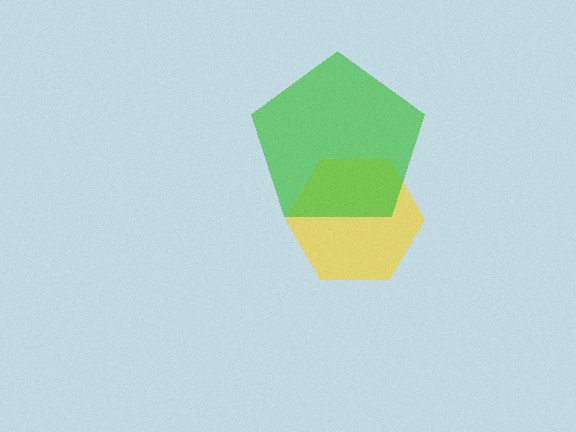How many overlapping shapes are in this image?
There are 2 overlapping shapes in the image.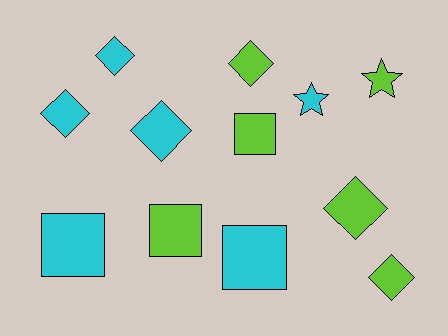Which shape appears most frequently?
Diamond, with 6 objects.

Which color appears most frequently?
Lime, with 6 objects.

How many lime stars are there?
There is 1 lime star.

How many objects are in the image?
There are 12 objects.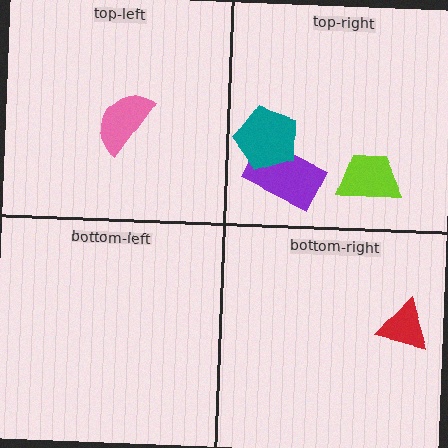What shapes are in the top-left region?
The pink semicircle.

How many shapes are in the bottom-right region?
1.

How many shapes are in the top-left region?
1.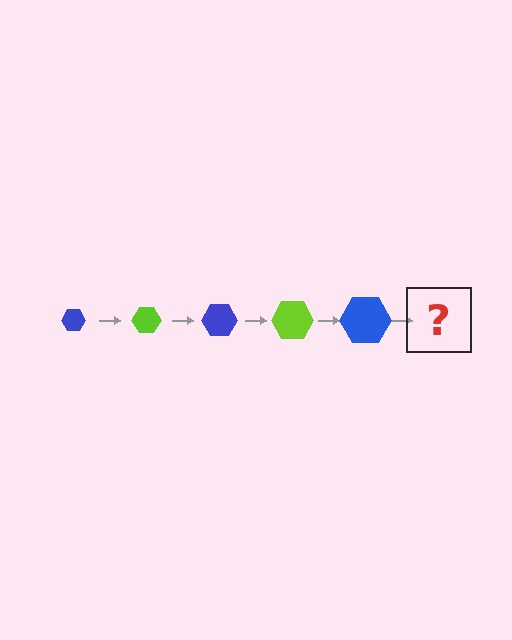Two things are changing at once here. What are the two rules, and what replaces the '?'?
The two rules are that the hexagon grows larger each step and the color cycles through blue and lime. The '?' should be a lime hexagon, larger than the previous one.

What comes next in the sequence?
The next element should be a lime hexagon, larger than the previous one.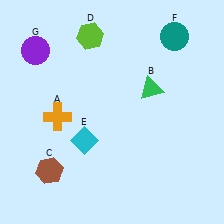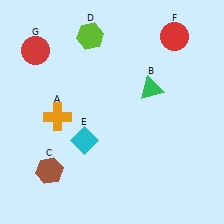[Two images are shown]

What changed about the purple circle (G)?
In Image 1, G is purple. In Image 2, it changed to red.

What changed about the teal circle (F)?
In Image 1, F is teal. In Image 2, it changed to red.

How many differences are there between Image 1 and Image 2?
There are 2 differences between the two images.